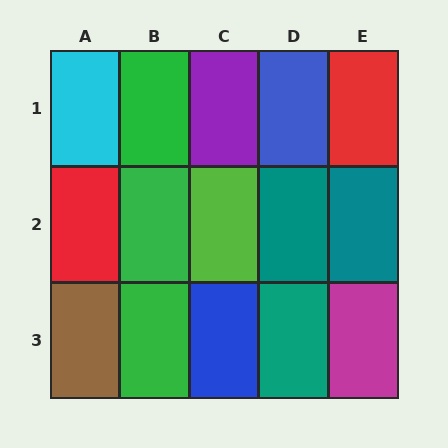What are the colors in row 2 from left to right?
Red, green, lime, teal, teal.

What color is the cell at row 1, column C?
Purple.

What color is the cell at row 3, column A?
Brown.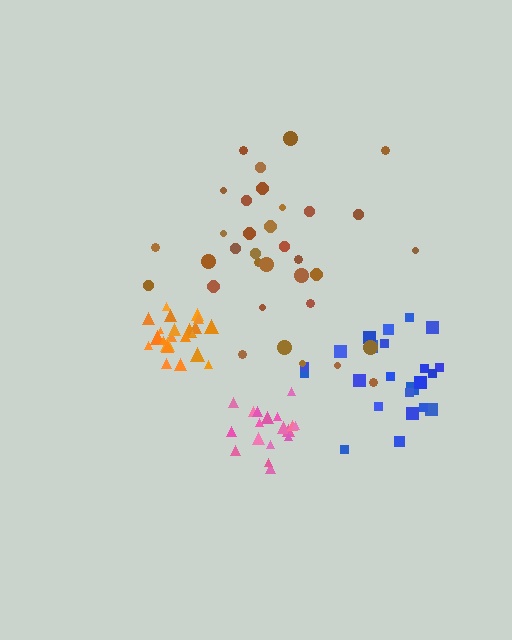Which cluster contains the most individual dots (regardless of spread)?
Brown (34).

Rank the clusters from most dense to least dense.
orange, pink, blue, brown.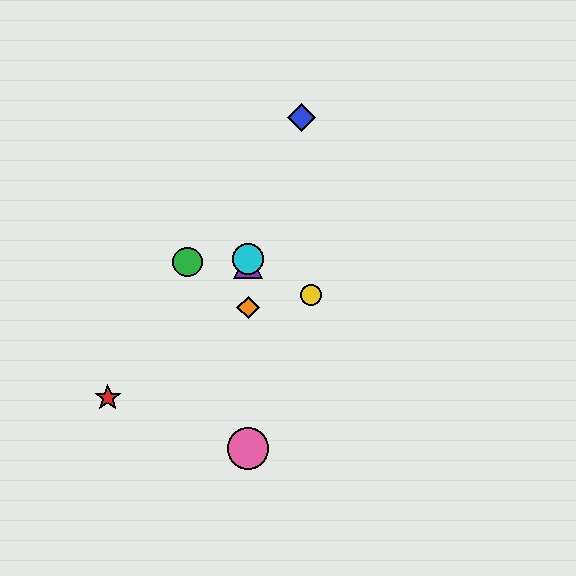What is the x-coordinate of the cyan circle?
The cyan circle is at x≈248.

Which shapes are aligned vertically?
The purple triangle, the orange diamond, the cyan circle, the pink circle are aligned vertically.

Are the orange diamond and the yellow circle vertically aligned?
No, the orange diamond is at x≈248 and the yellow circle is at x≈311.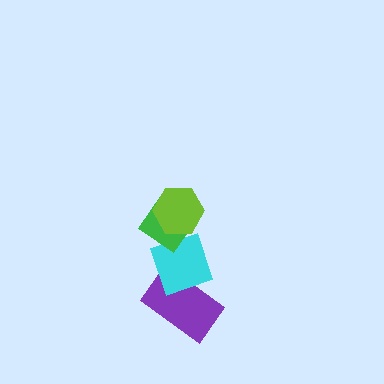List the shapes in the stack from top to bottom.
From top to bottom: the lime hexagon, the green diamond, the cyan diamond, the purple rectangle.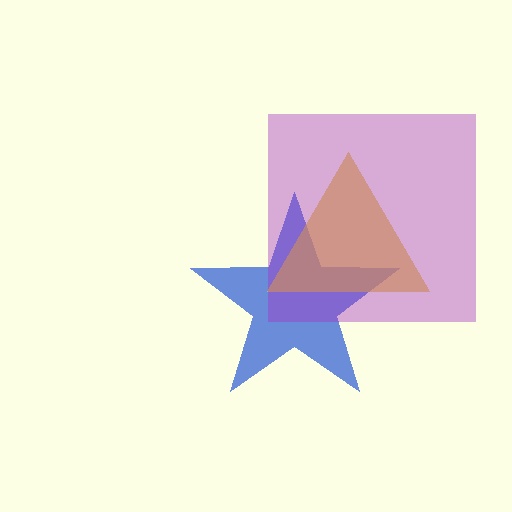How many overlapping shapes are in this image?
There are 3 overlapping shapes in the image.